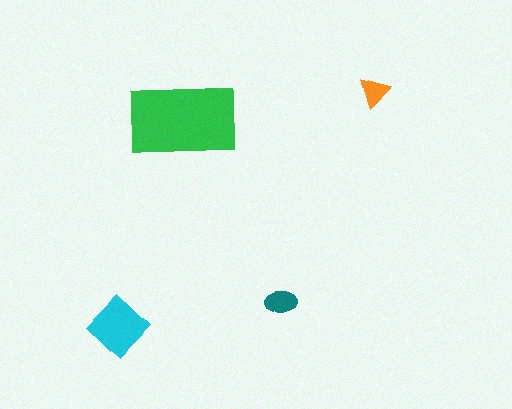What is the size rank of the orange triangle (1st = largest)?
4th.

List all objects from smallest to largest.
The orange triangle, the teal ellipse, the cyan diamond, the green rectangle.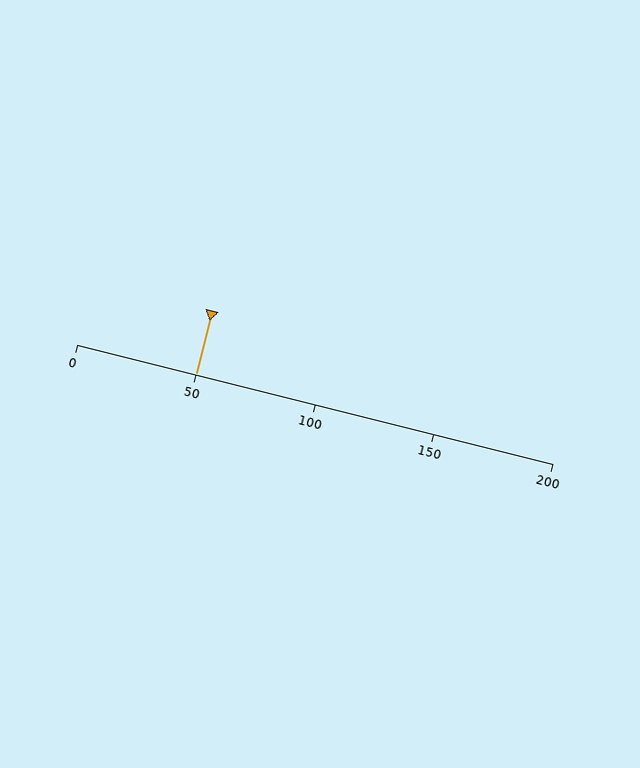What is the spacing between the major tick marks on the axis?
The major ticks are spaced 50 apart.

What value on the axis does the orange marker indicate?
The marker indicates approximately 50.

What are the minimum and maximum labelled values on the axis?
The axis runs from 0 to 200.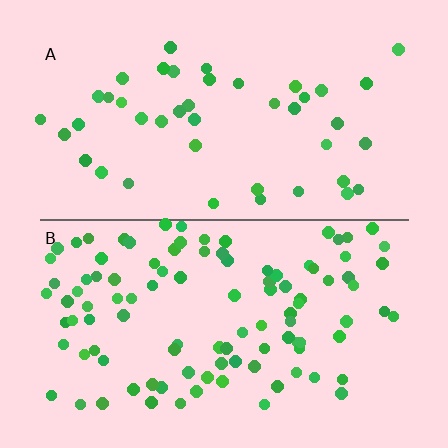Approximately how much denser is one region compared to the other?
Approximately 2.3× — region B over region A.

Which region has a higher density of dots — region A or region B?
B (the bottom).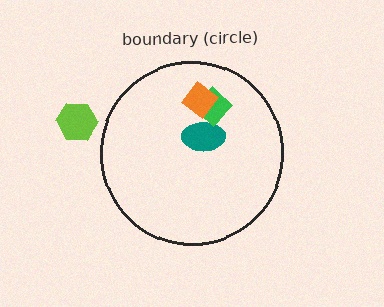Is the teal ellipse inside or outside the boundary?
Inside.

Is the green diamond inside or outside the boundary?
Inside.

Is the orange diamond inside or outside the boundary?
Inside.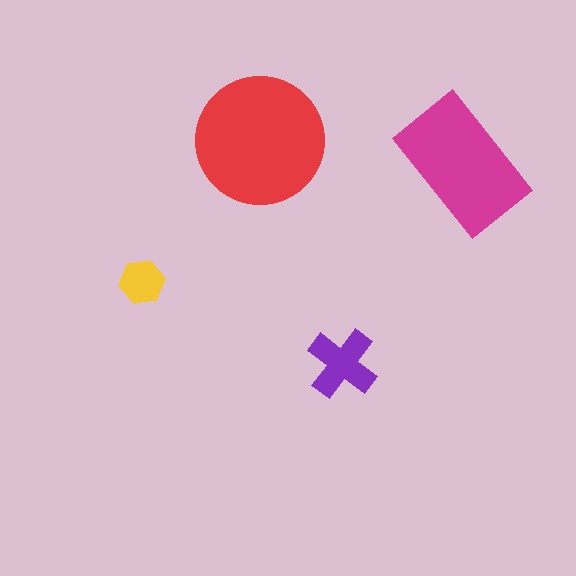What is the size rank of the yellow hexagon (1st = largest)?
4th.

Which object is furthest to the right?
The magenta rectangle is rightmost.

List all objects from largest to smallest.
The red circle, the magenta rectangle, the purple cross, the yellow hexagon.